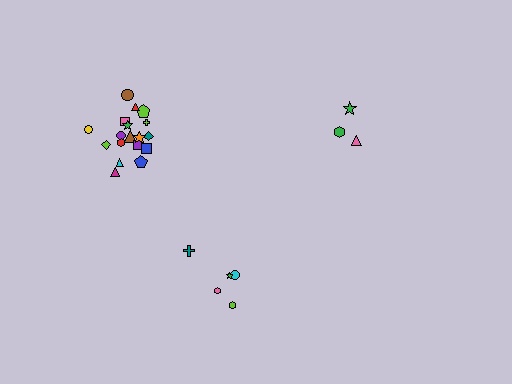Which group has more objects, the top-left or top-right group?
The top-left group.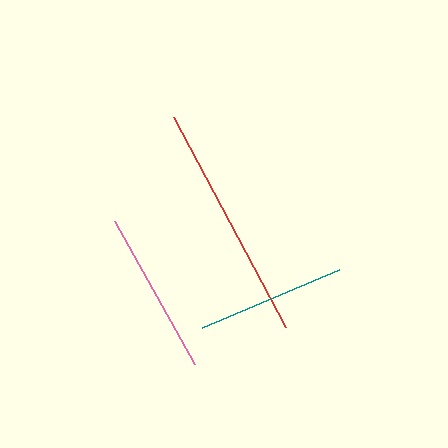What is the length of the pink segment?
The pink segment is approximately 164 pixels long.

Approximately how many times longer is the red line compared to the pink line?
The red line is approximately 1.5 times the length of the pink line.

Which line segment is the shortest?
The teal line is the shortest at approximately 148 pixels.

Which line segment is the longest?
The red line is the longest at approximately 238 pixels.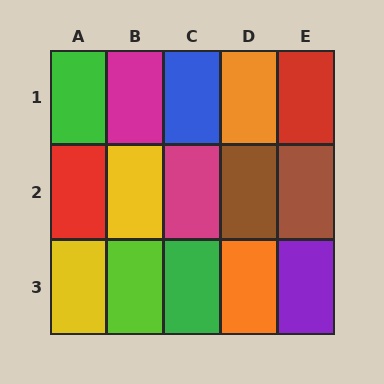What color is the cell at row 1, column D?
Orange.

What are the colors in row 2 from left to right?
Red, yellow, magenta, brown, brown.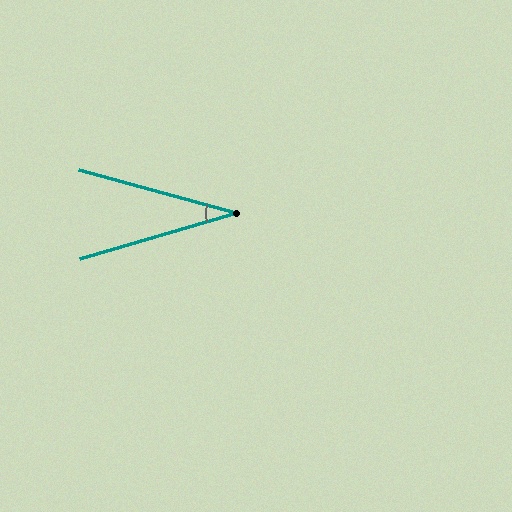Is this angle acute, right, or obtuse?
It is acute.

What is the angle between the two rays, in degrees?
Approximately 32 degrees.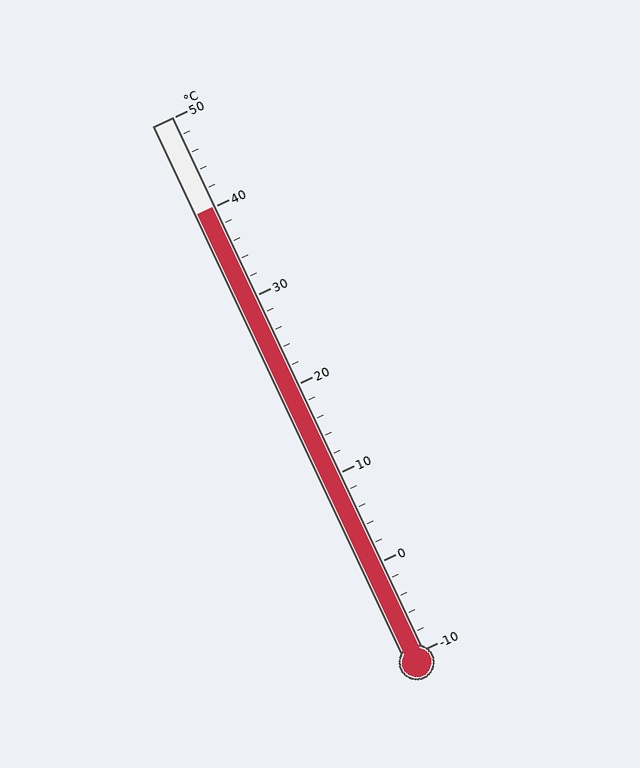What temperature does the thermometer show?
The thermometer shows approximately 40°C.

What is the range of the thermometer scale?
The thermometer scale ranges from -10°C to 50°C.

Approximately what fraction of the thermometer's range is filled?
The thermometer is filled to approximately 85% of its range.